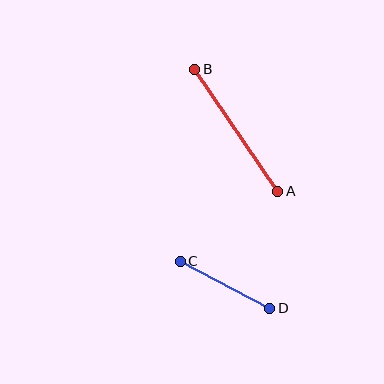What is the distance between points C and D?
The distance is approximately 101 pixels.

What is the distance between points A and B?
The distance is approximately 148 pixels.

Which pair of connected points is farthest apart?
Points A and B are farthest apart.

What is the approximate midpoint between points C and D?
The midpoint is at approximately (225, 285) pixels.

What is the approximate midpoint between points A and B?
The midpoint is at approximately (236, 130) pixels.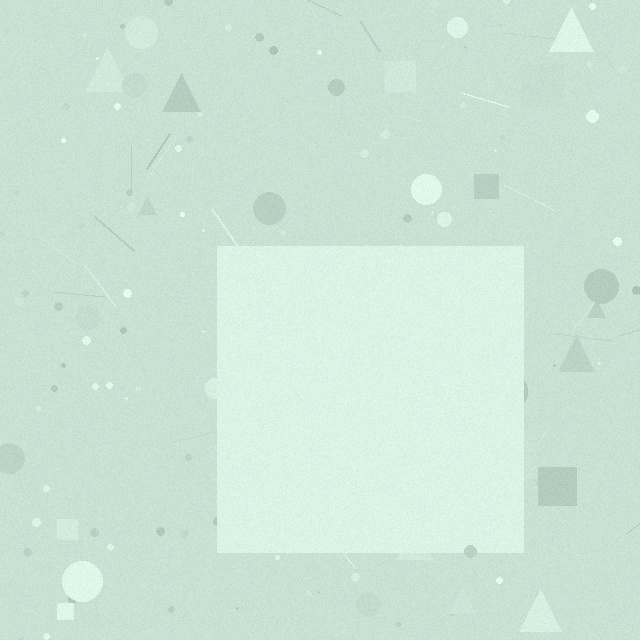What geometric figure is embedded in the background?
A square is embedded in the background.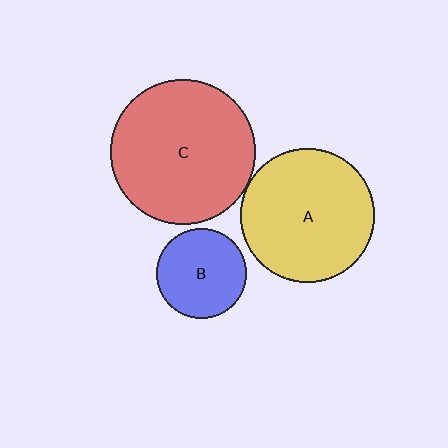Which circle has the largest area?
Circle C (red).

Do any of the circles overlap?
No, none of the circles overlap.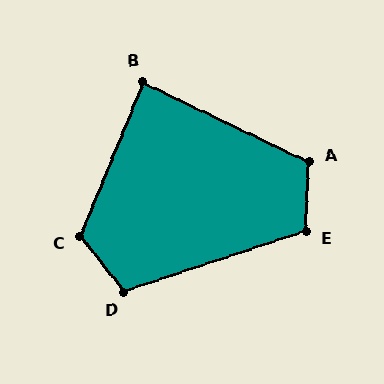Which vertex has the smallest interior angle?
B, at approximately 87 degrees.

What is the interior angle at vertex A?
Approximately 113 degrees (obtuse).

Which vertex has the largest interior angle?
C, at approximately 119 degrees.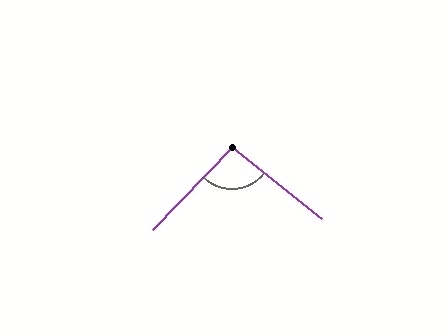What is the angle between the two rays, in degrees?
Approximately 95 degrees.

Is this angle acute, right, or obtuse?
It is obtuse.